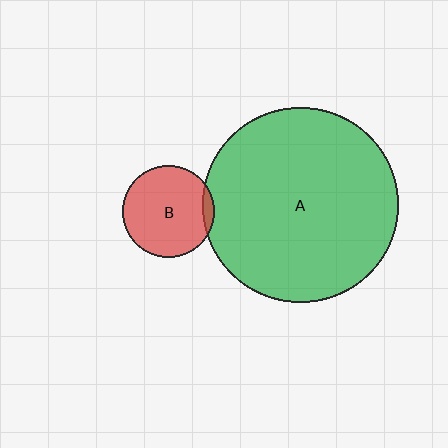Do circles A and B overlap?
Yes.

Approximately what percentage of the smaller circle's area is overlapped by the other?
Approximately 5%.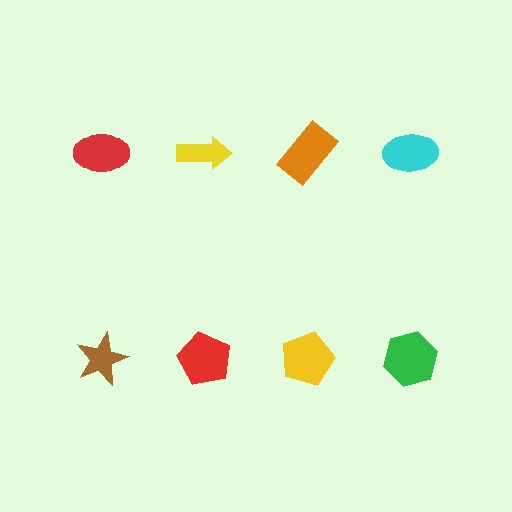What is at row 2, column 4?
A green hexagon.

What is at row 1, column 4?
A cyan ellipse.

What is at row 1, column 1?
A red ellipse.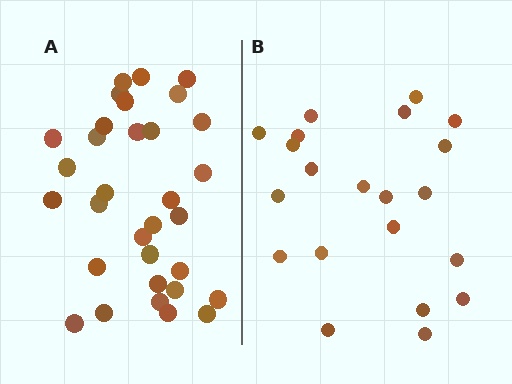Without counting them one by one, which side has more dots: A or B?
Region A (the left region) has more dots.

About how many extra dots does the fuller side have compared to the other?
Region A has roughly 12 or so more dots than region B.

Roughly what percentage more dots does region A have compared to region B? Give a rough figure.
About 50% more.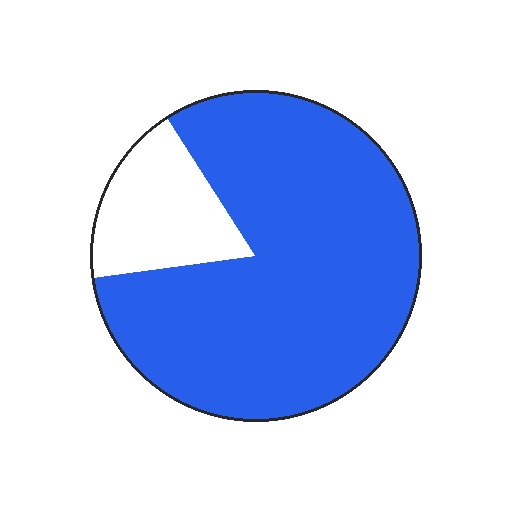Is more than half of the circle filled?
Yes.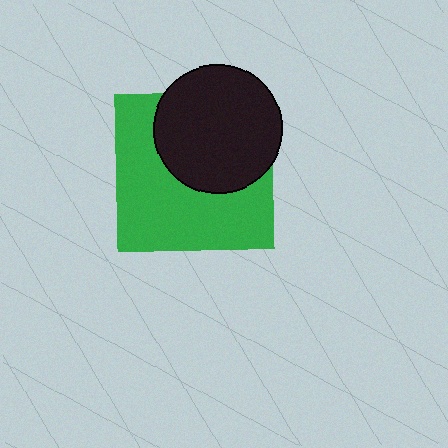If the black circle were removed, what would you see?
You would see the complete green square.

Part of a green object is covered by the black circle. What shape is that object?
It is a square.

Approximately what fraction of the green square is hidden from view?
Roughly 43% of the green square is hidden behind the black circle.